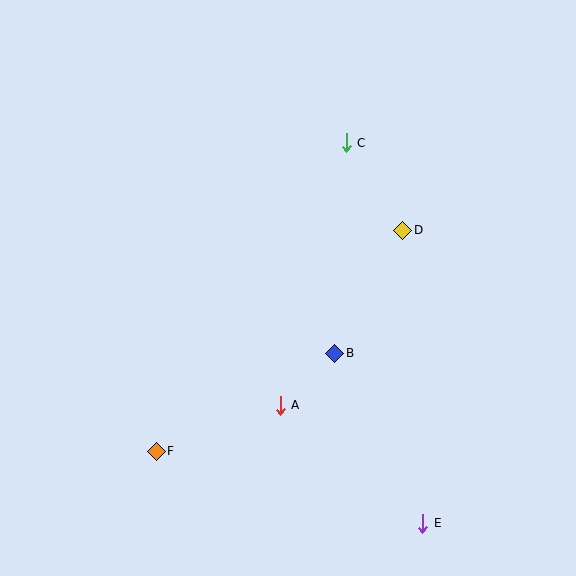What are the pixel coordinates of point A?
Point A is at (280, 405).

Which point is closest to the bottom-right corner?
Point E is closest to the bottom-right corner.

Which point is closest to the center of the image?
Point B at (335, 353) is closest to the center.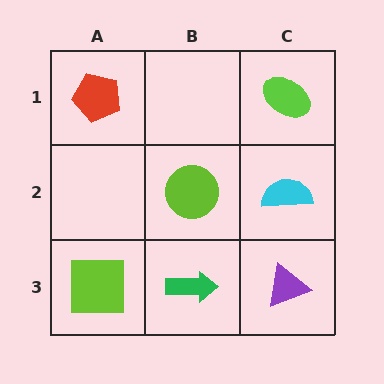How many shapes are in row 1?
2 shapes.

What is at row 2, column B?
A lime circle.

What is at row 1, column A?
A red pentagon.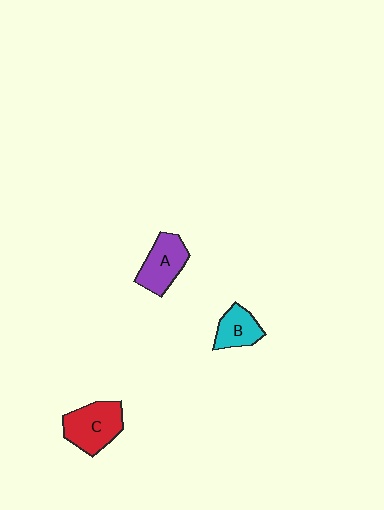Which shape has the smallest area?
Shape B (cyan).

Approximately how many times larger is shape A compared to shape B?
Approximately 1.3 times.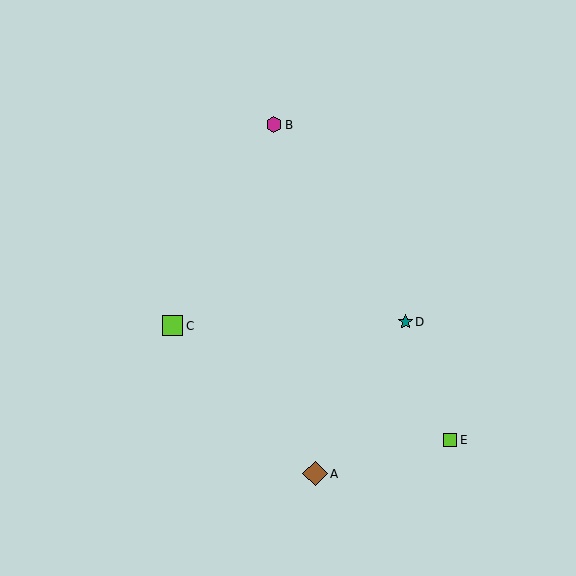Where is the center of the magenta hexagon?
The center of the magenta hexagon is at (274, 125).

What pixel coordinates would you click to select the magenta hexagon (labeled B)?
Click at (274, 125) to select the magenta hexagon B.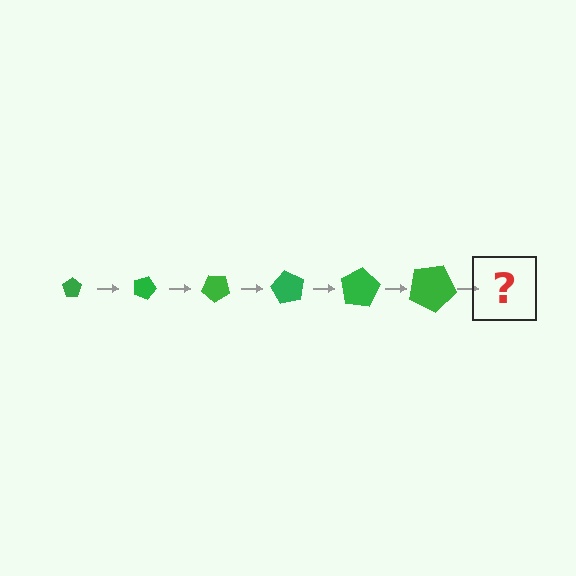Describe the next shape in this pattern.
It should be a pentagon, larger than the previous one and rotated 120 degrees from the start.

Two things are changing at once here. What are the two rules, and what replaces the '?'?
The two rules are that the pentagon grows larger each step and it rotates 20 degrees each step. The '?' should be a pentagon, larger than the previous one and rotated 120 degrees from the start.